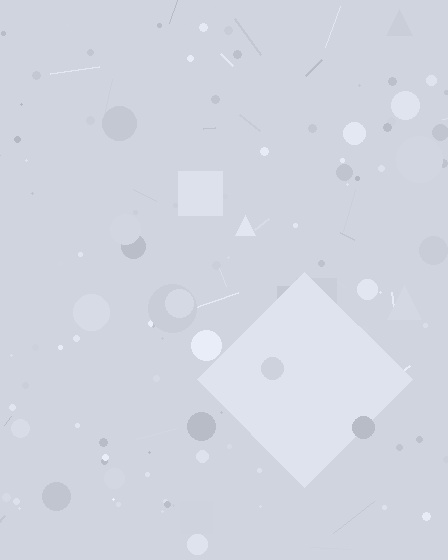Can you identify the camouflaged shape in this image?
The camouflaged shape is a diamond.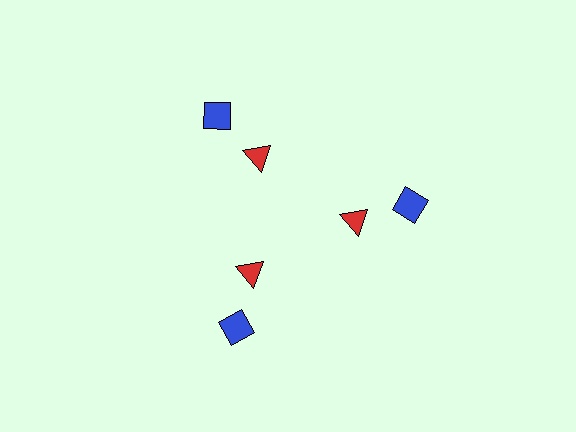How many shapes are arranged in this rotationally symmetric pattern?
There are 6 shapes, arranged in 3 groups of 2.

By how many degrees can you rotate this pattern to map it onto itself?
The pattern maps onto itself every 120 degrees of rotation.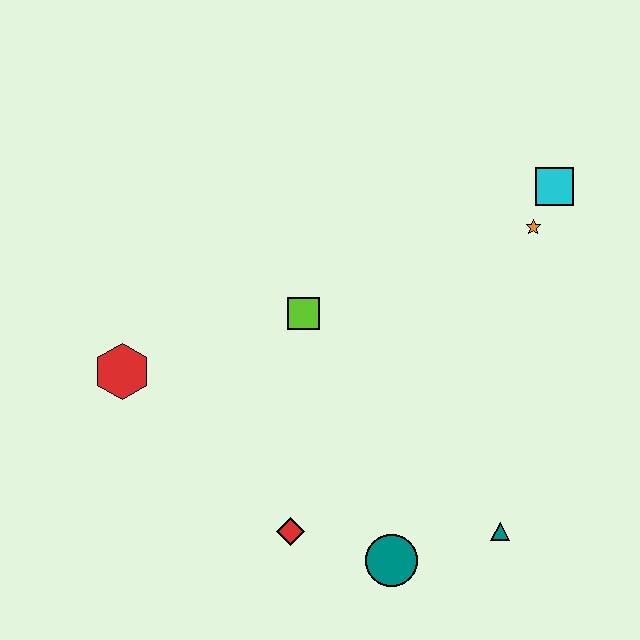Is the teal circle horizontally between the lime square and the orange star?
Yes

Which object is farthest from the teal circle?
The cyan square is farthest from the teal circle.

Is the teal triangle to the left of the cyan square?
Yes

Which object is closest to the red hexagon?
The lime square is closest to the red hexagon.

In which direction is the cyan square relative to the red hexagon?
The cyan square is to the right of the red hexagon.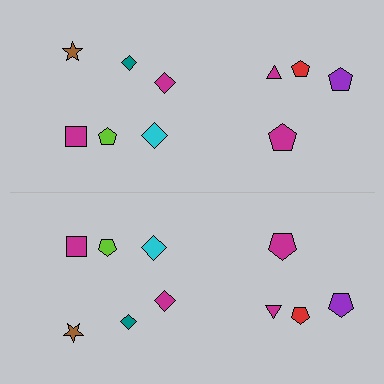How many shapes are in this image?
There are 20 shapes in this image.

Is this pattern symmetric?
Yes, this pattern has bilateral (reflection) symmetry.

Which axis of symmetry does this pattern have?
The pattern has a horizontal axis of symmetry running through the center of the image.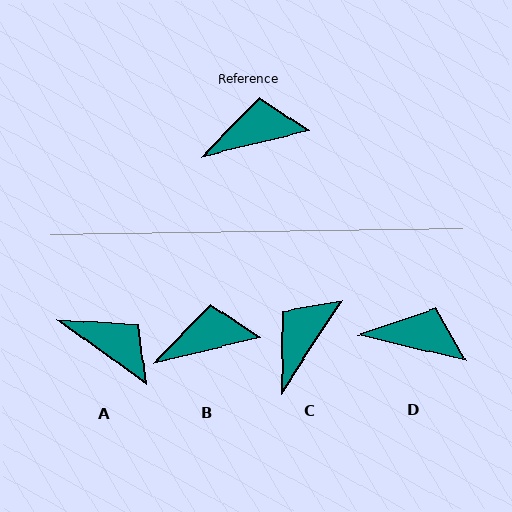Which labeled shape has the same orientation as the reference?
B.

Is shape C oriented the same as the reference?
No, it is off by about 44 degrees.